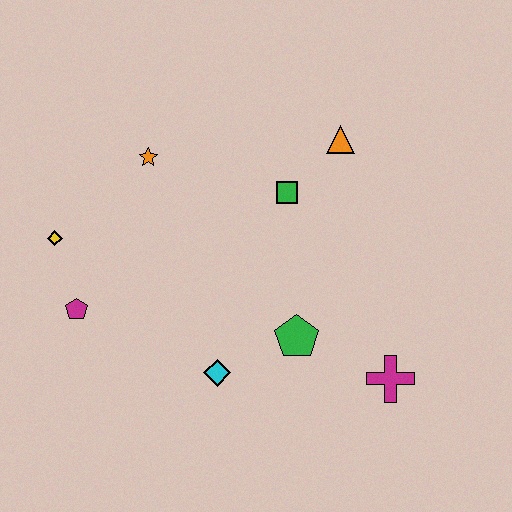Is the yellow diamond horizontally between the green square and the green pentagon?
No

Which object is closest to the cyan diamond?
The green pentagon is closest to the cyan diamond.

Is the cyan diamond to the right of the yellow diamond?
Yes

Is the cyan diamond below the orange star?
Yes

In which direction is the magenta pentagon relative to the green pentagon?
The magenta pentagon is to the left of the green pentagon.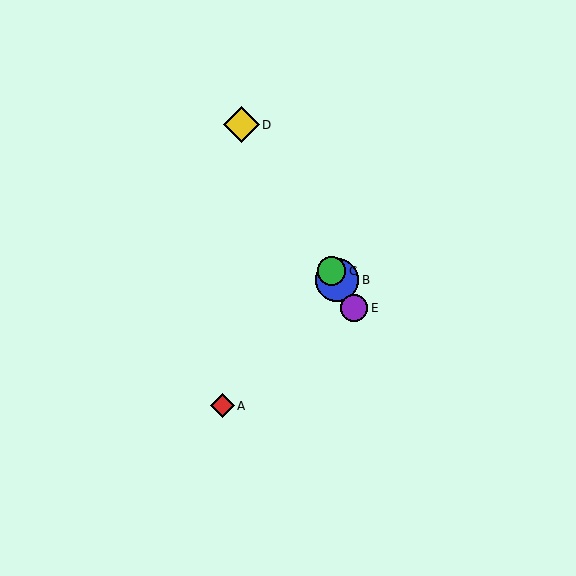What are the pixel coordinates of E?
Object E is at (354, 308).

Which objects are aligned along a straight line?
Objects B, C, D, E are aligned along a straight line.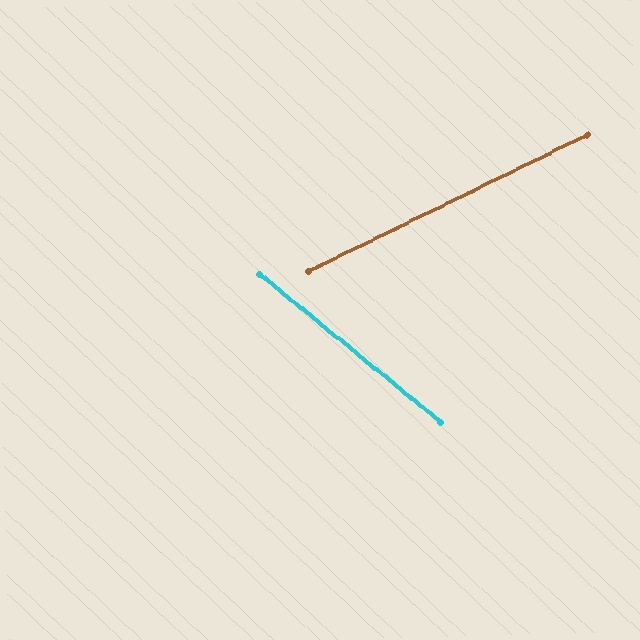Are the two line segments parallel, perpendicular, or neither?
Neither parallel nor perpendicular — they differ by about 65°.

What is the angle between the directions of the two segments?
Approximately 65 degrees.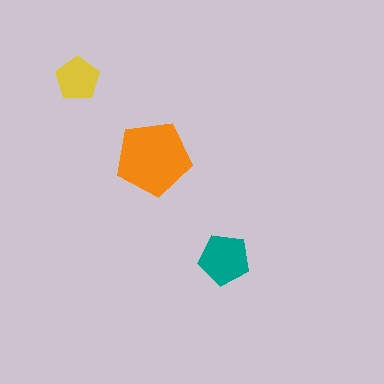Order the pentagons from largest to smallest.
the orange one, the teal one, the yellow one.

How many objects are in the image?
There are 3 objects in the image.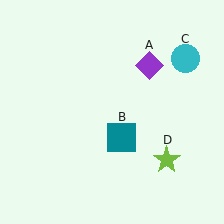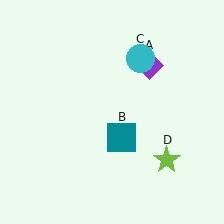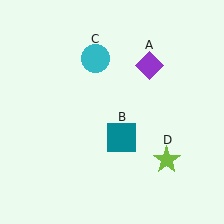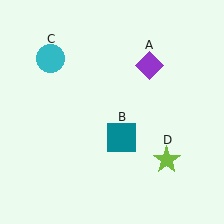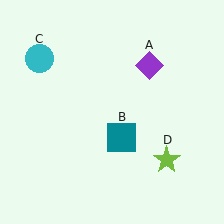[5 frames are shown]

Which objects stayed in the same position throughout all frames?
Purple diamond (object A) and teal square (object B) and lime star (object D) remained stationary.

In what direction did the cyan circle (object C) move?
The cyan circle (object C) moved left.